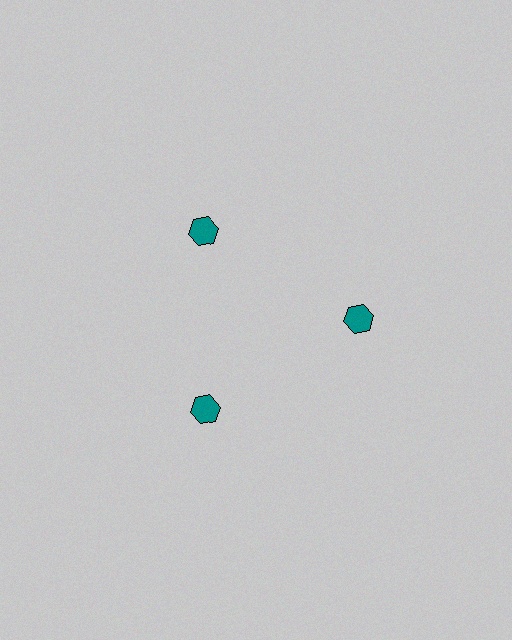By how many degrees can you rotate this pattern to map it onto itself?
The pattern maps onto itself every 120 degrees of rotation.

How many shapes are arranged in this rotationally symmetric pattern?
There are 3 shapes, arranged in 3 groups of 1.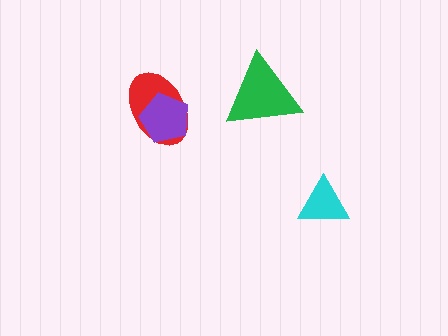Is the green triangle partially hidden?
No, no other shape covers it.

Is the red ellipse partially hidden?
Yes, it is partially covered by another shape.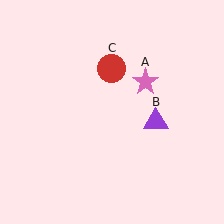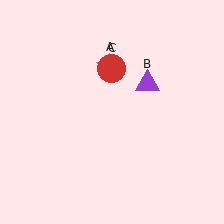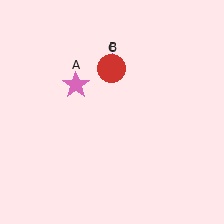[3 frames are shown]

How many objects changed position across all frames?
2 objects changed position: pink star (object A), purple triangle (object B).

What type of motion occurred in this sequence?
The pink star (object A), purple triangle (object B) rotated counterclockwise around the center of the scene.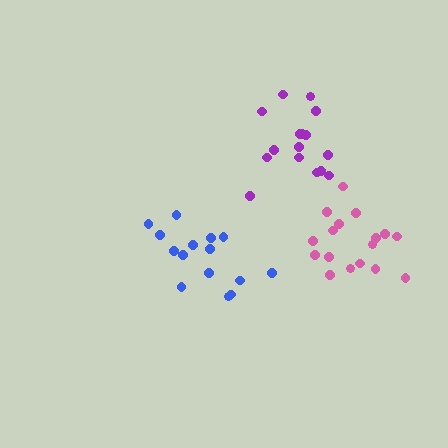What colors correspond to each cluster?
The clusters are colored: pink, blue, purple.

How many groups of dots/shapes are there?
There are 3 groups.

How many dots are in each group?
Group 1: 17 dots, Group 2: 15 dots, Group 3: 16 dots (48 total).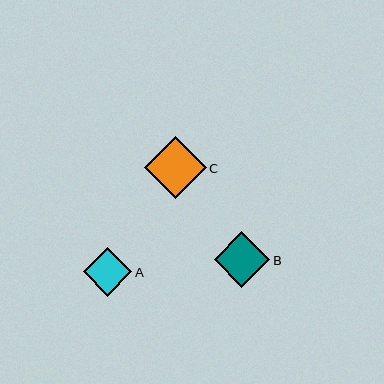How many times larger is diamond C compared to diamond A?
Diamond C is approximately 1.3 times the size of diamond A.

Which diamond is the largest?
Diamond C is the largest with a size of approximately 62 pixels.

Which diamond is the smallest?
Diamond A is the smallest with a size of approximately 48 pixels.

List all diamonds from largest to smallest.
From largest to smallest: C, B, A.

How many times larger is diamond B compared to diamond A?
Diamond B is approximately 1.1 times the size of diamond A.